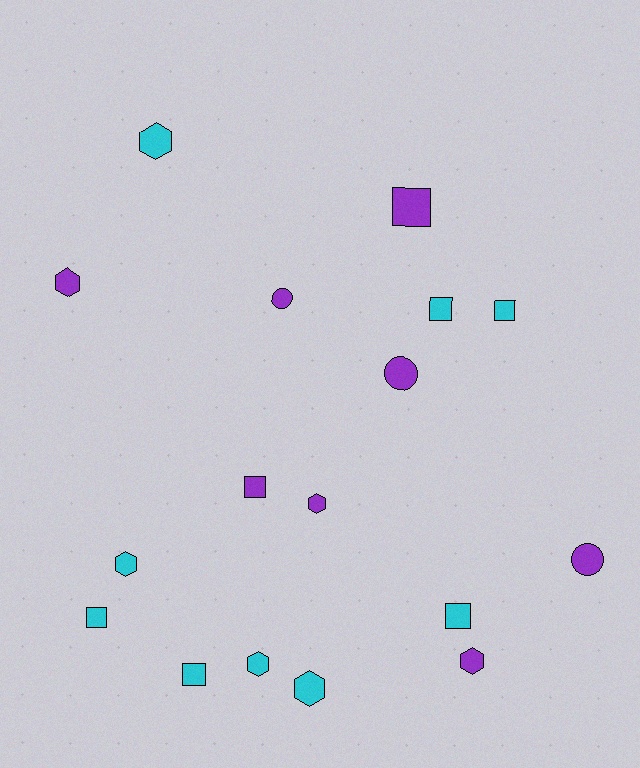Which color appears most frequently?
Cyan, with 9 objects.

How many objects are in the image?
There are 17 objects.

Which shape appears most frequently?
Square, with 7 objects.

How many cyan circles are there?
There are no cyan circles.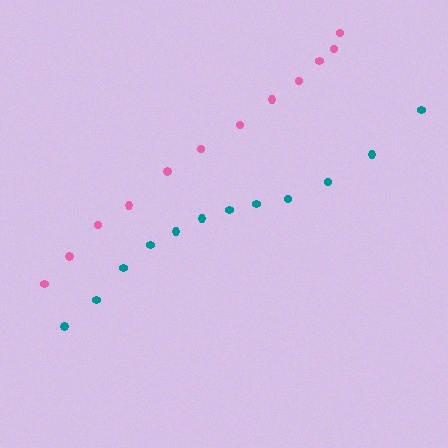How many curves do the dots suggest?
There are 2 distinct paths.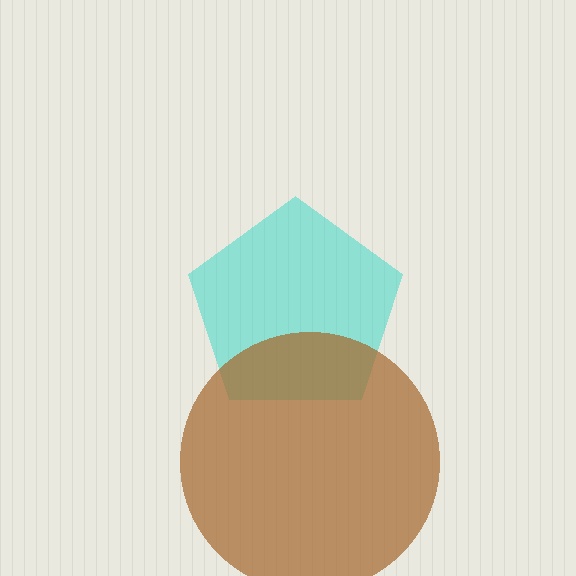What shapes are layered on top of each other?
The layered shapes are: a cyan pentagon, a brown circle.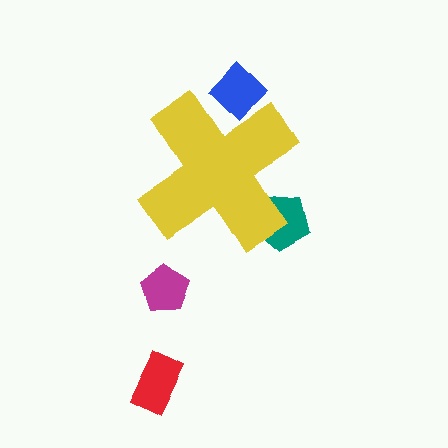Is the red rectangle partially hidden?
No, the red rectangle is fully visible.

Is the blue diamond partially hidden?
Yes, the blue diamond is partially hidden behind the yellow cross.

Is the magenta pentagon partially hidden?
No, the magenta pentagon is fully visible.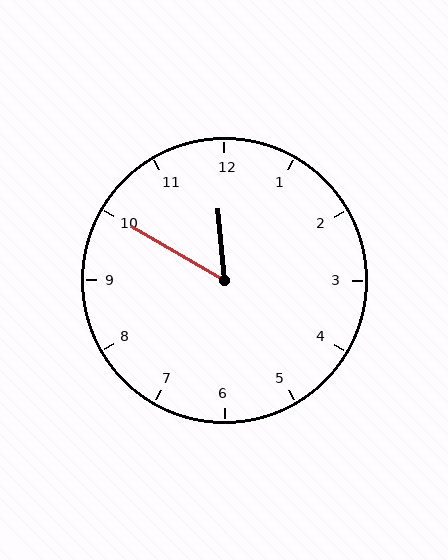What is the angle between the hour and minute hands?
Approximately 55 degrees.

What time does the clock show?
11:50.